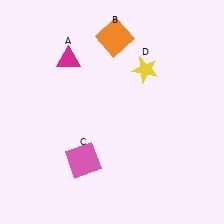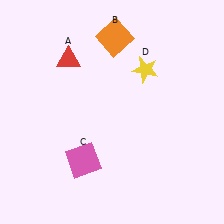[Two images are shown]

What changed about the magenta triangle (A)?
In Image 1, A is magenta. In Image 2, it changed to red.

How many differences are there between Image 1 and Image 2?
There is 1 difference between the two images.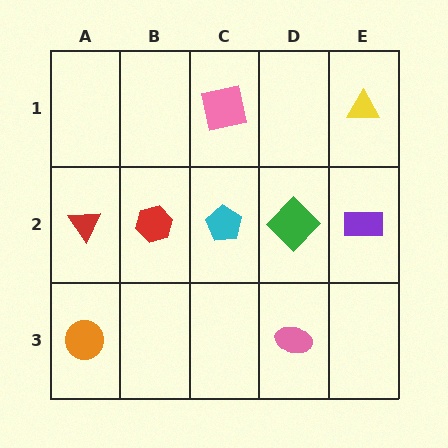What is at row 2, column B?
A red hexagon.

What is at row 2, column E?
A purple rectangle.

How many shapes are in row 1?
2 shapes.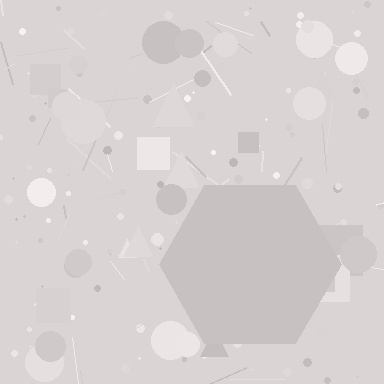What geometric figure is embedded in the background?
A hexagon is embedded in the background.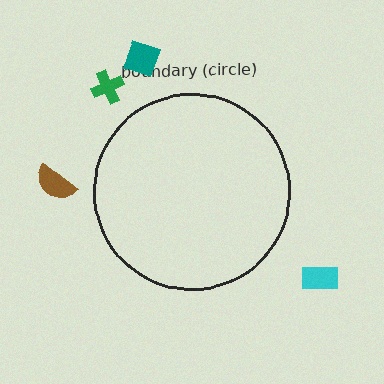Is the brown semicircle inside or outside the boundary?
Outside.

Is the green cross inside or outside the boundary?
Outside.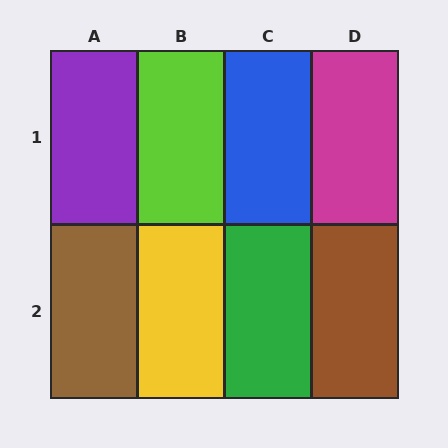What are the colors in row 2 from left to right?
Brown, yellow, green, brown.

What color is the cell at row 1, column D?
Magenta.